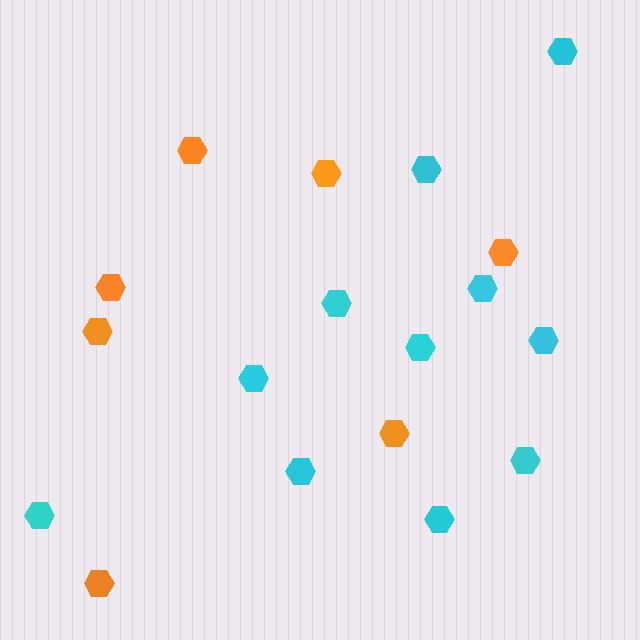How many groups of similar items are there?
There are 2 groups: one group of orange hexagons (7) and one group of cyan hexagons (11).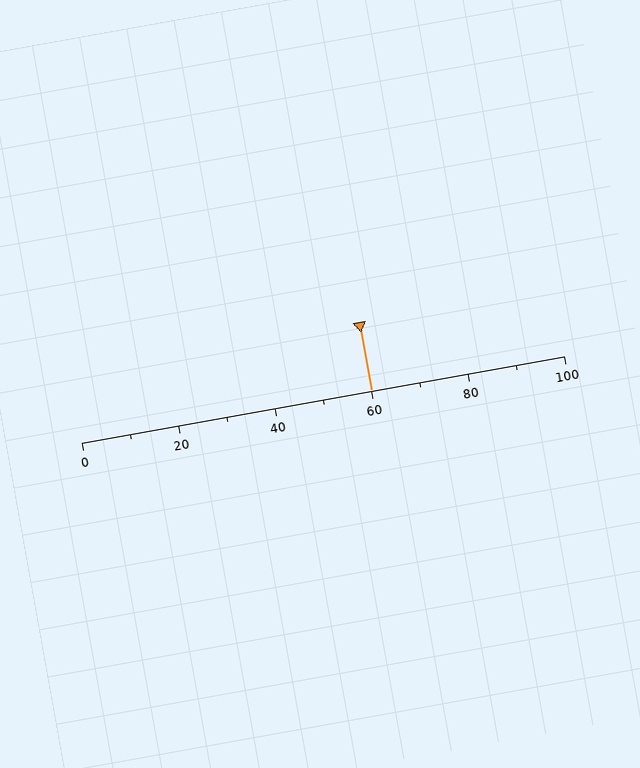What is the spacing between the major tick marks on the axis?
The major ticks are spaced 20 apart.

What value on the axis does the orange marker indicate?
The marker indicates approximately 60.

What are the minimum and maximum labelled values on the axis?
The axis runs from 0 to 100.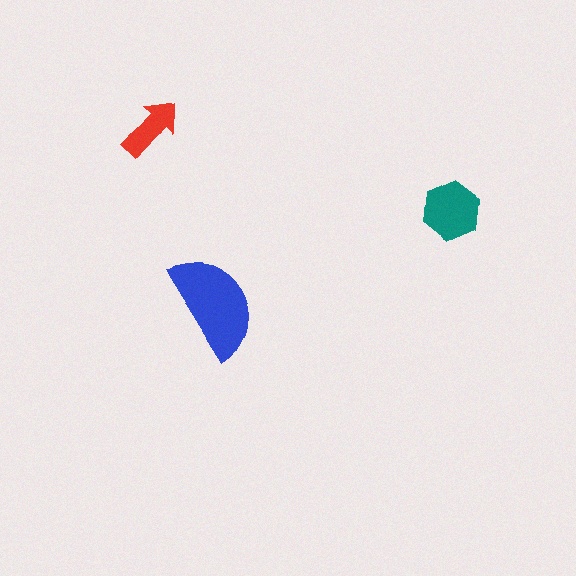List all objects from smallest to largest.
The red arrow, the teal hexagon, the blue semicircle.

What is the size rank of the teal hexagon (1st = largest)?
2nd.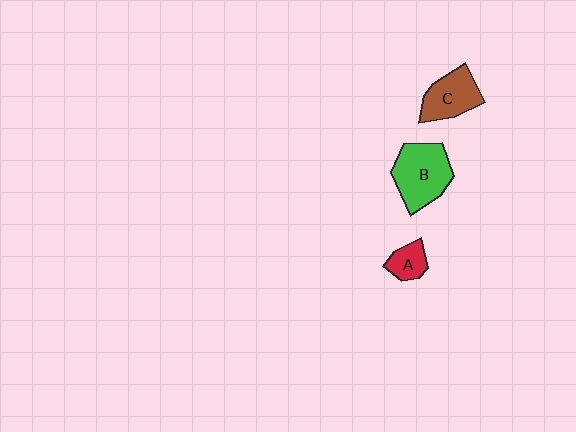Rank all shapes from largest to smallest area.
From largest to smallest: B (green), C (brown), A (red).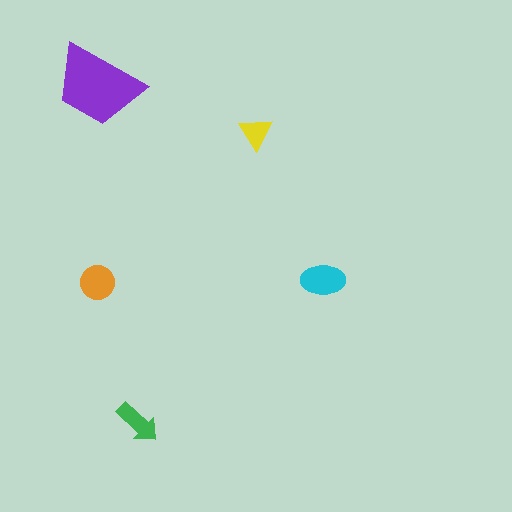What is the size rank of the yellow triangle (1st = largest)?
5th.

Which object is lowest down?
The green arrow is bottommost.